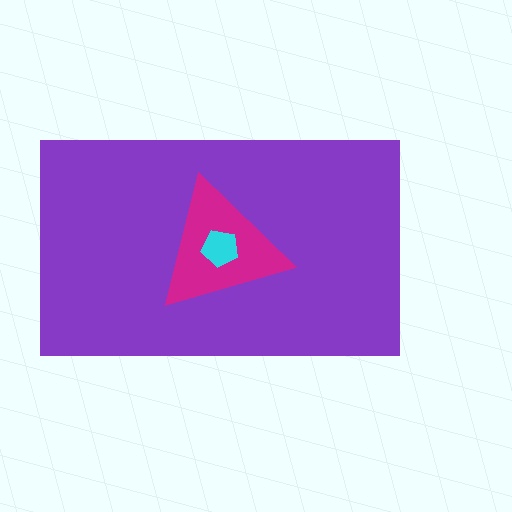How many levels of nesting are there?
3.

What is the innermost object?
The cyan pentagon.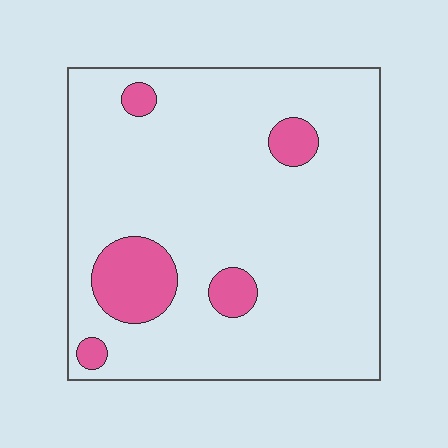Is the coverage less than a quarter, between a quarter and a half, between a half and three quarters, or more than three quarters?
Less than a quarter.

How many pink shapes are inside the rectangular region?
5.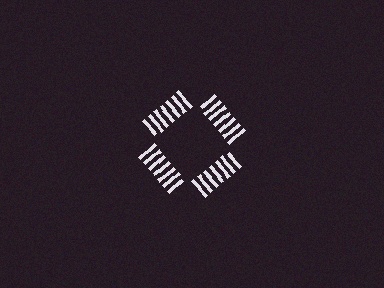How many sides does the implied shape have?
4 sides — the line-ends trace a square.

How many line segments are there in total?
28 — 7 along each of the 4 edges.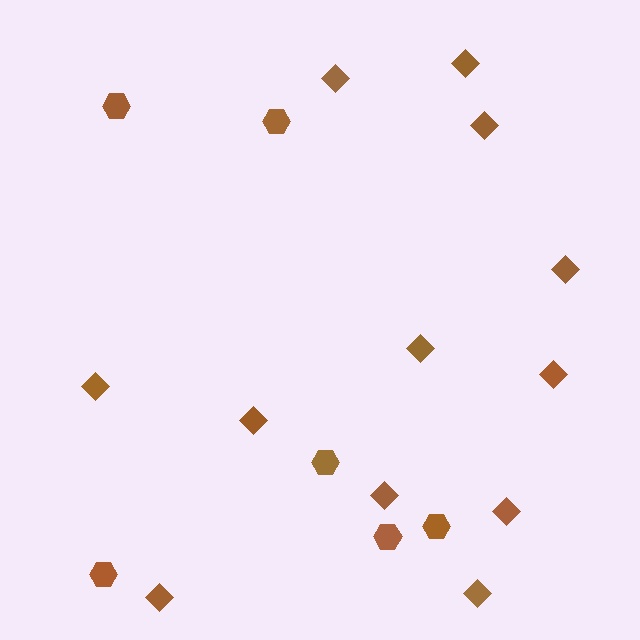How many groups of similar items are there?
There are 2 groups: one group of hexagons (6) and one group of diamonds (12).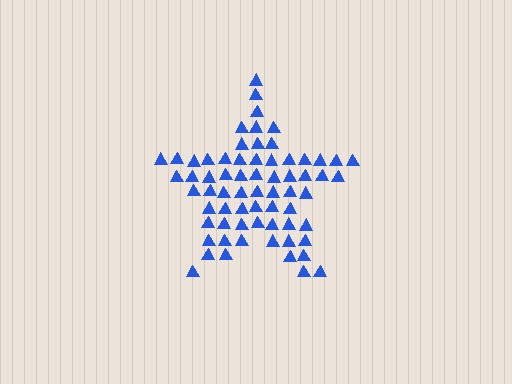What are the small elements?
The small elements are triangles.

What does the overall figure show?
The overall figure shows a star.